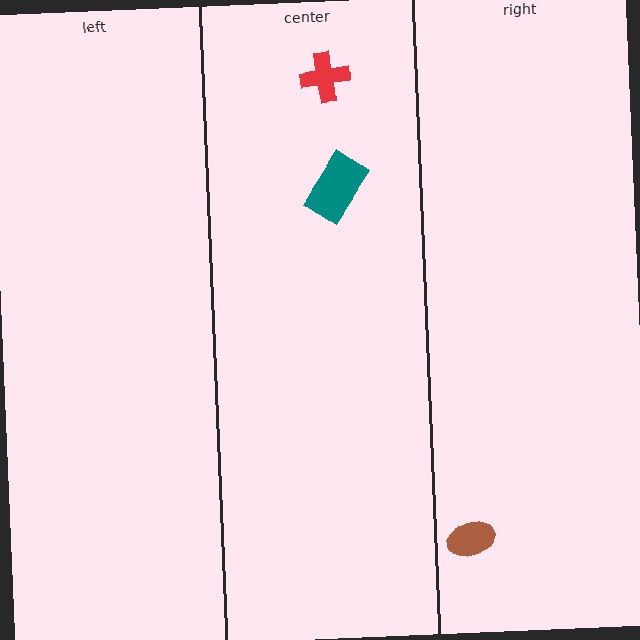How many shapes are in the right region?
1.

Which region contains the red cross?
The center region.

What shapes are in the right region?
The brown ellipse.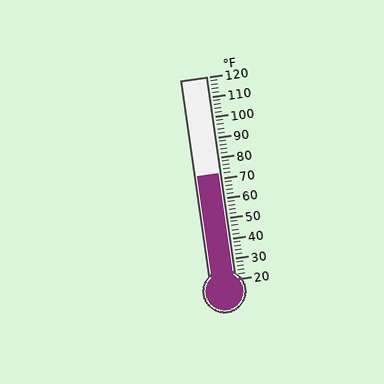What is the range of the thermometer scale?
The thermometer scale ranges from 20°F to 120°F.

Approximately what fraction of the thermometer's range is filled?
The thermometer is filled to approximately 50% of its range.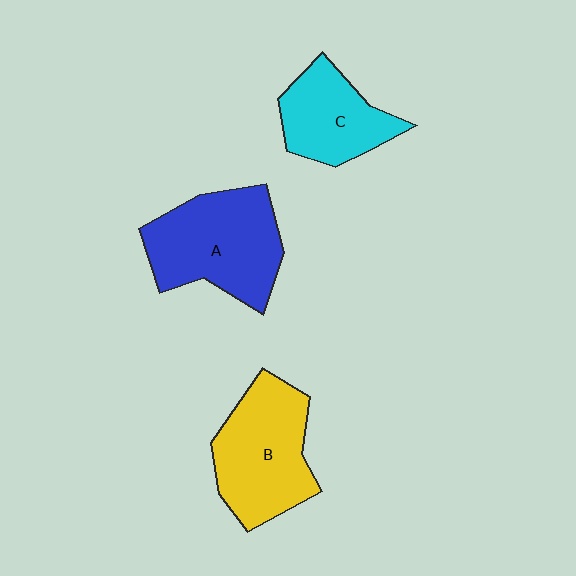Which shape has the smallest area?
Shape C (cyan).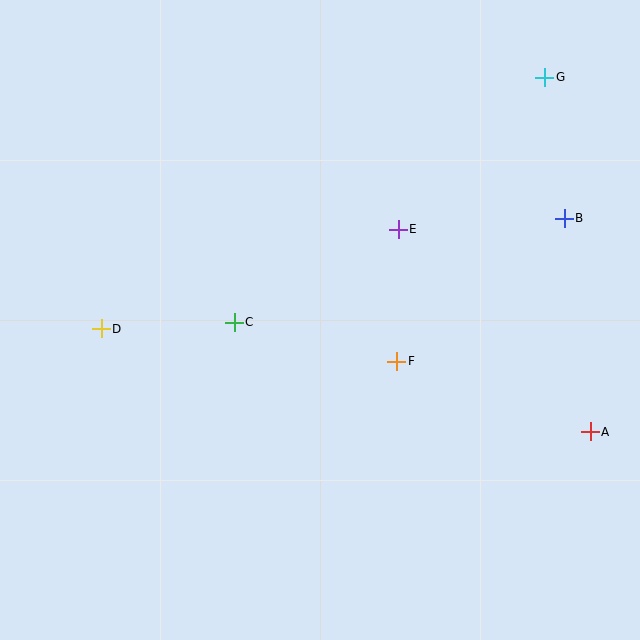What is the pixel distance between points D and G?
The distance between D and G is 510 pixels.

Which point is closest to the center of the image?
Point C at (234, 322) is closest to the center.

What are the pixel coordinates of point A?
Point A is at (590, 432).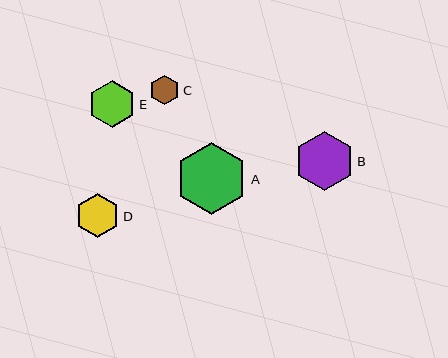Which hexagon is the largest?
Hexagon A is the largest with a size of approximately 72 pixels.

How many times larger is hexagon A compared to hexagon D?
Hexagon A is approximately 1.6 times the size of hexagon D.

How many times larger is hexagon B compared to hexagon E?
Hexagon B is approximately 1.3 times the size of hexagon E.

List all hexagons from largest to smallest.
From largest to smallest: A, B, E, D, C.